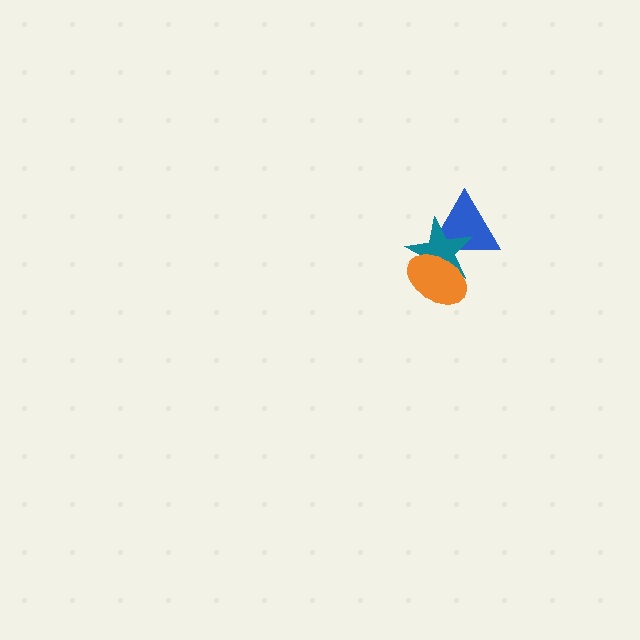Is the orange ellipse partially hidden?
No, no other shape covers it.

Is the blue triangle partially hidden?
Yes, it is partially covered by another shape.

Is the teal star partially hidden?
Yes, it is partially covered by another shape.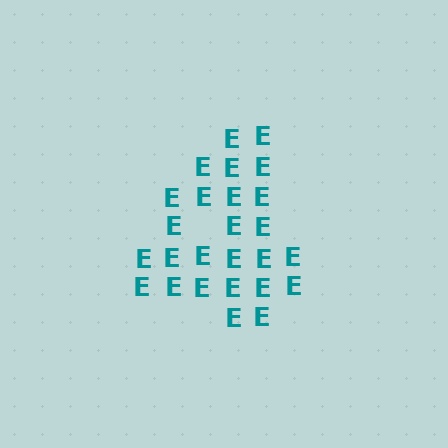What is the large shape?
The large shape is the digit 4.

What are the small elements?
The small elements are letter E's.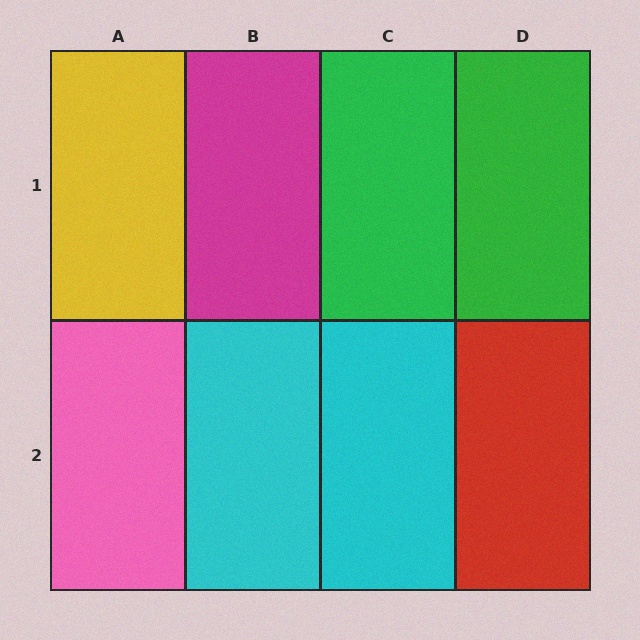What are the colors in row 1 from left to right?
Yellow, magenta, green, green.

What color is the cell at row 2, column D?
Red.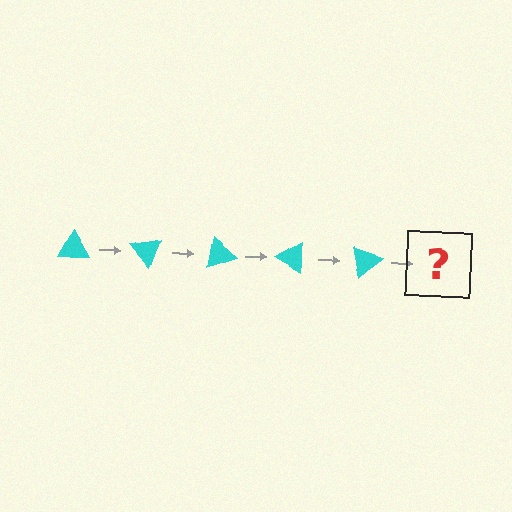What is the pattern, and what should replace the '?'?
The pattern is that the triangle rotates 50 degrees each step. The '?' should be a cyan triangle rotated 250 degrees.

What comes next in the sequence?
The next element should be a cyan triangle rotated 250 degrees.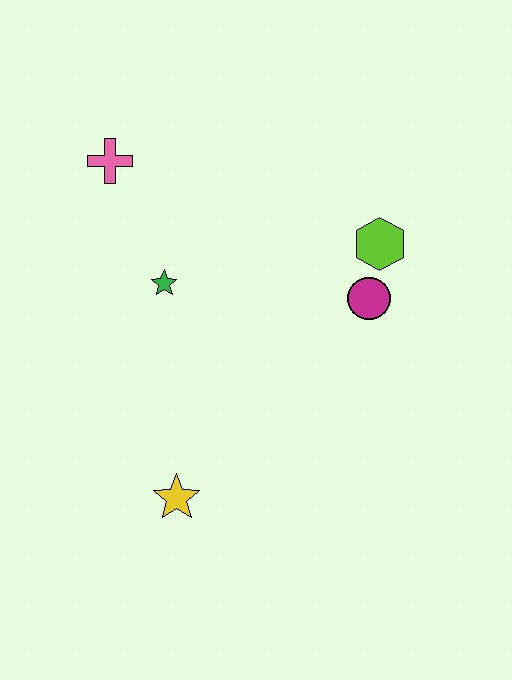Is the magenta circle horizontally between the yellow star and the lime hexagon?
Yes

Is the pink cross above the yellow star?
Yes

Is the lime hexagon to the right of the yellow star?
Yes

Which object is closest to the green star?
The pink cross is closest to the green star.